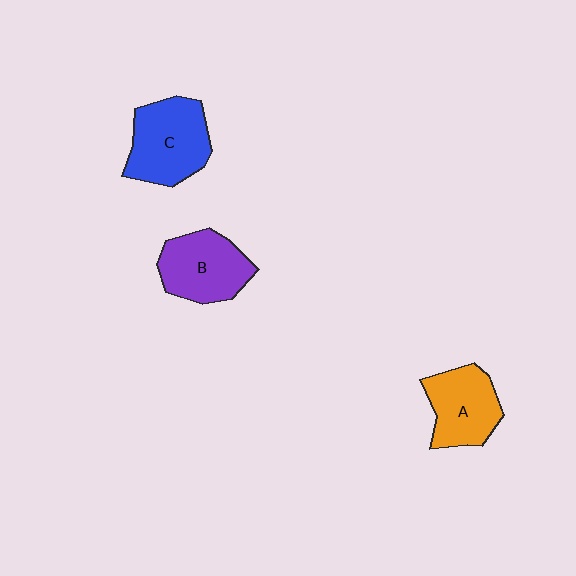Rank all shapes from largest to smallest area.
From largest to smallest: C (blue), B (purple), A (orange).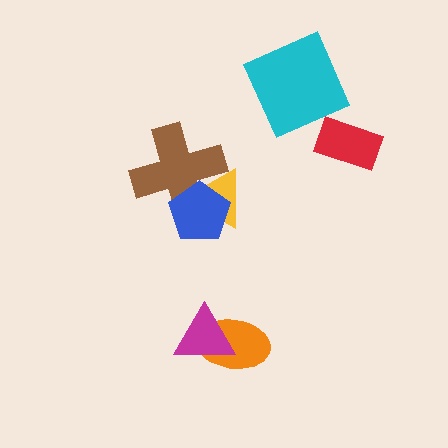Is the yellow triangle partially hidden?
Yes, it is partially covered by another shape.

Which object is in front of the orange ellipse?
The magenta triangle is in front of the orange ellipse.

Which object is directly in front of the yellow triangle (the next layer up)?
The brown cross is directly in front of the yellow triangle.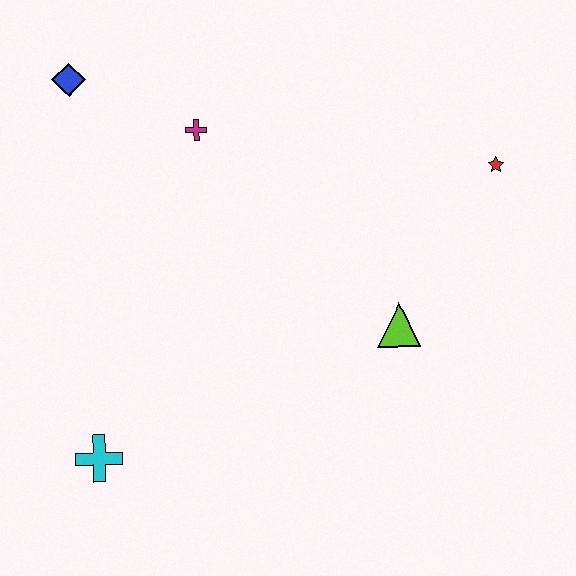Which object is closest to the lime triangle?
The red star is closest to the lime triangle.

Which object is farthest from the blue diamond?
The red star is farthest from the blue diamond.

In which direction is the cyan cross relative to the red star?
The cyan cross is to the left of the red star.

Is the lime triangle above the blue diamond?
No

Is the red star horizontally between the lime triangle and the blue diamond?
No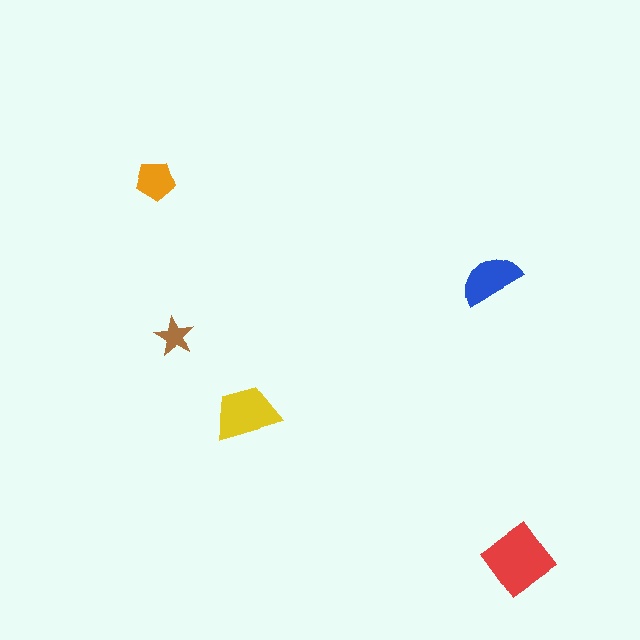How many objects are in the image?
There are 5 objects in the image.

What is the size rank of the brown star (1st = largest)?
5th.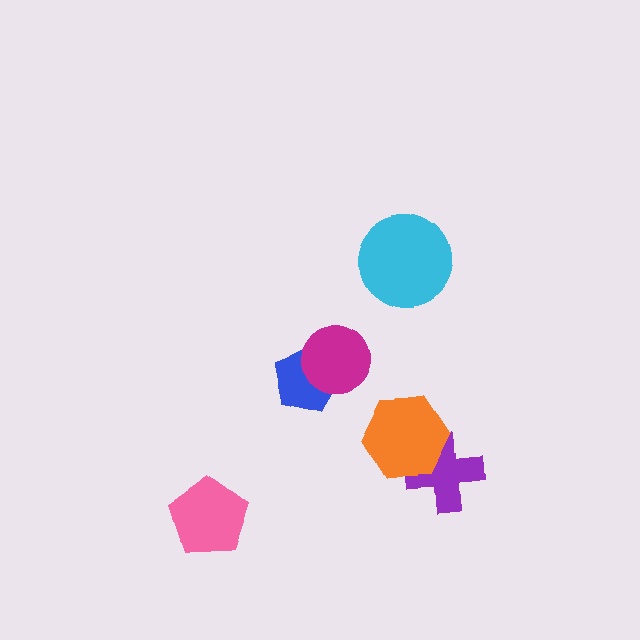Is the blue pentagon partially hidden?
Yes, it is partially covered by another shape.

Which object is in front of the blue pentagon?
The magenta circle is in front of the blue pentagon.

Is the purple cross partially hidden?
Yes, it is partially covered by another shape.